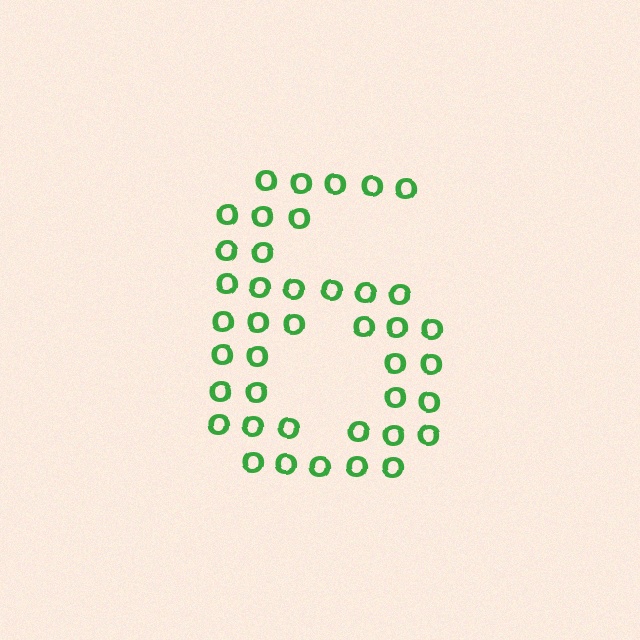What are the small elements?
The small elements are letter O's.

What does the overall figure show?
The overall figure shows the digit 6.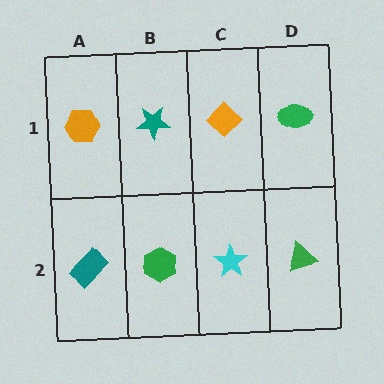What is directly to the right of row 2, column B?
A cyan star.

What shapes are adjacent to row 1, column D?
A green triangle (row 2, column D), an orange diamond (row 1, column C).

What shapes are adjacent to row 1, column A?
A teal rectangle (row 2, column A), a teal star (row 1, column B).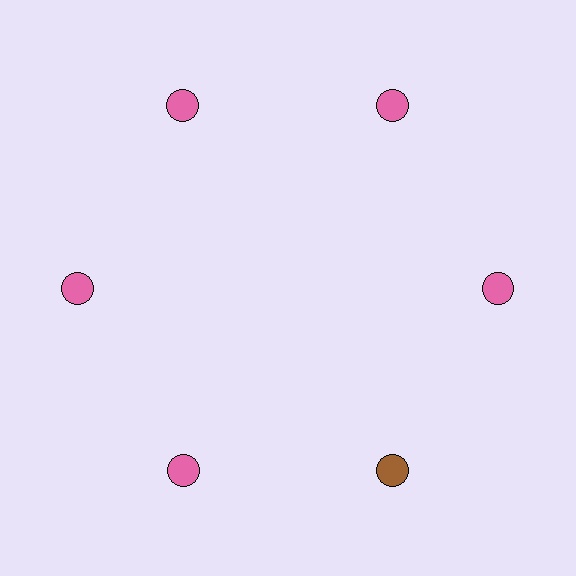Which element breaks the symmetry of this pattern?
The brown circle at roughly the 5 o'clock position breaks the symmetry. All other shapes are pink circles.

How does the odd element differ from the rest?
It has a different color: brown instead of pink.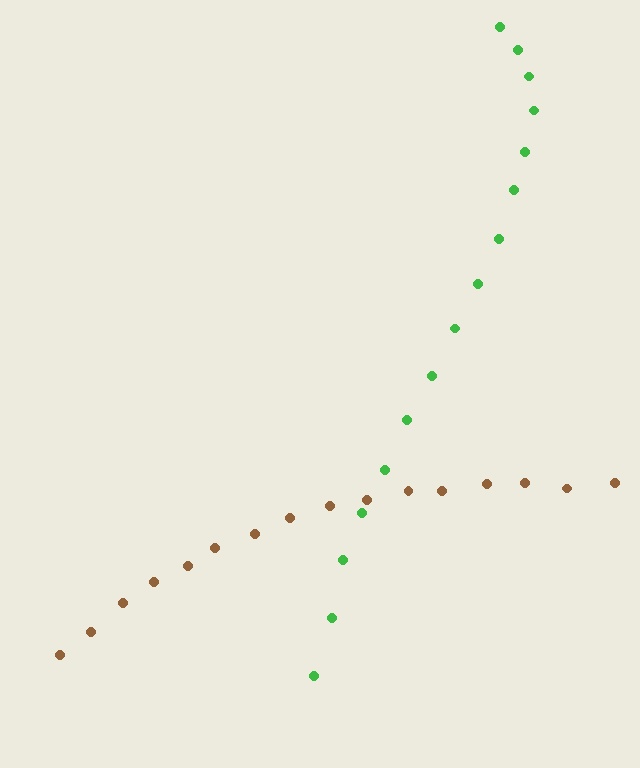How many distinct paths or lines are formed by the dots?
There are 2 distinct paths.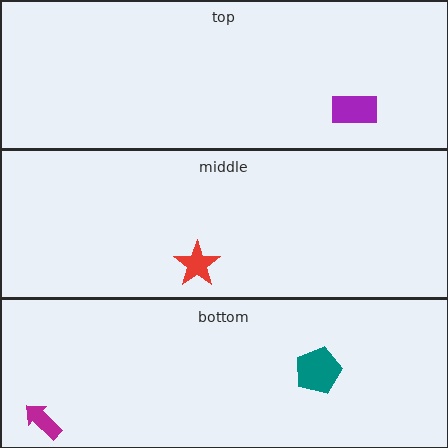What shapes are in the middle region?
The red star.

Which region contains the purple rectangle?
The top region.